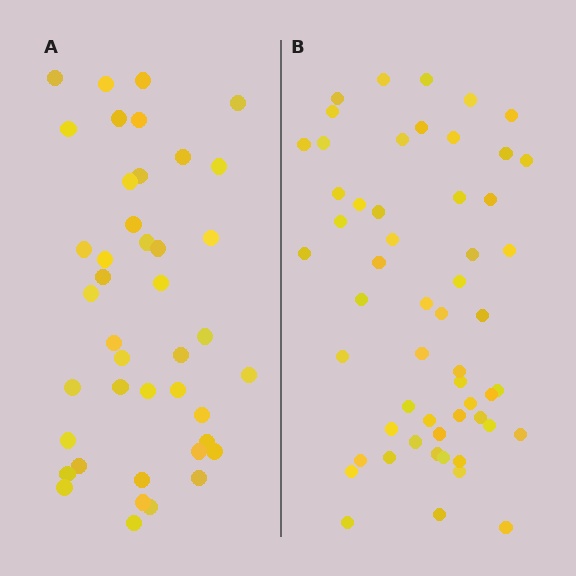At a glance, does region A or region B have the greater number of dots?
Region B (the right region) has more dots.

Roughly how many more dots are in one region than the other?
Region B has approximately 15 more dots than region A.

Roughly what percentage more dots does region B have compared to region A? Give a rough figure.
About 30% more.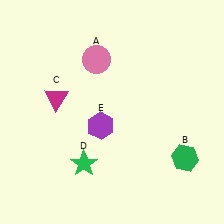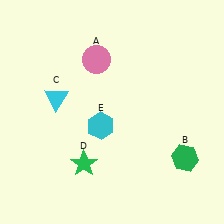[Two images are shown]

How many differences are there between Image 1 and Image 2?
There are 2 differences between the two images.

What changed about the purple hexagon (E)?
In Image 1, E is purple. In Image 2, it changed to cyan.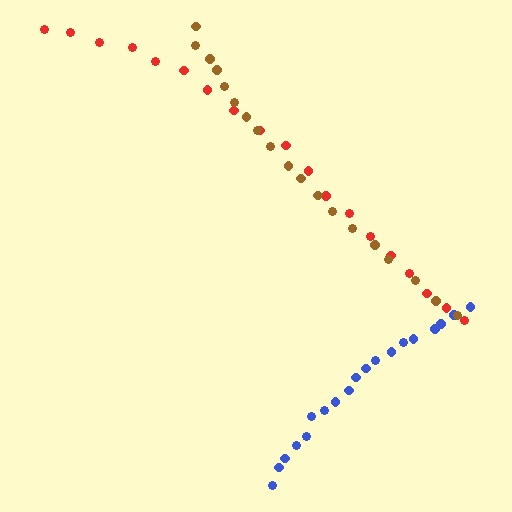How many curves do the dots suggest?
There are 3 distinct paths.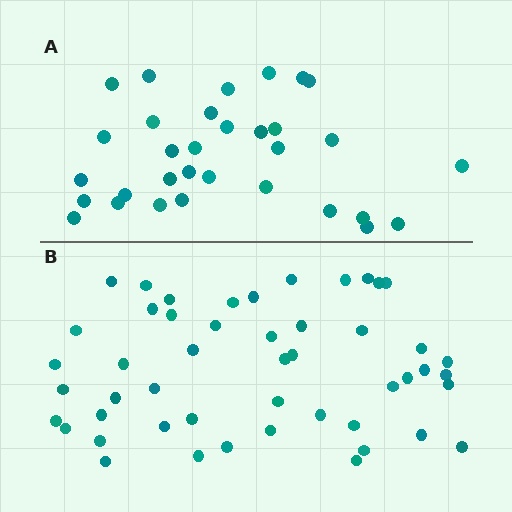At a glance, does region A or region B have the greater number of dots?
Region B (the bottom region) has more dots.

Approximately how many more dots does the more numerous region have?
Region B has approximately 15 more dots than region A.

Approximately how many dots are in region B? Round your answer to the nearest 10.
About 50 dots. (The exact count is 49, which rounds to 50.)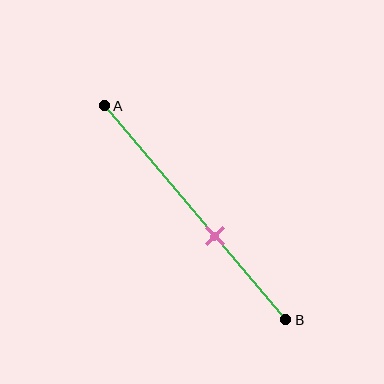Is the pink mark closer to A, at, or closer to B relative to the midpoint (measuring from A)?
The pink mark is closer to point B than the midpoint of segment AB.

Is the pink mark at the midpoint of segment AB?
No, the mark is at about 60% from A, not at the 50% midpoint.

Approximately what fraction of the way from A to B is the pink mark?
The pink mark is approximately 60% of the way from A to B.